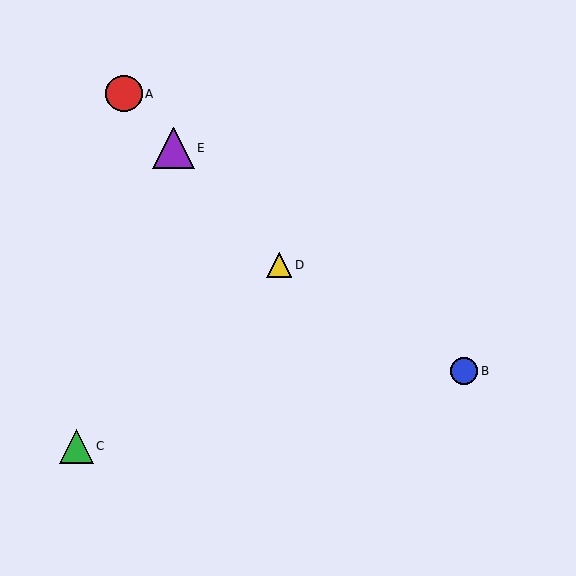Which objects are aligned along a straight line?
Objects A, D, E are aligned along a straight line.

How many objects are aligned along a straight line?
3 objects (A, D, E) are aligned along a straight line.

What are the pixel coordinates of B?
Object B is at (464, 371).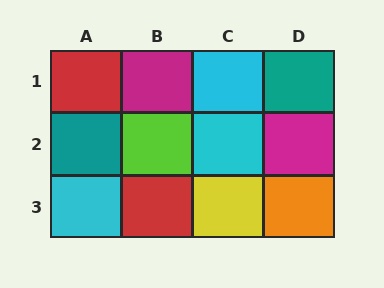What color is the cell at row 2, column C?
Cyan.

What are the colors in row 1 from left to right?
Red, magenta, cyan, teal.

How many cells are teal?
2 cells are teal.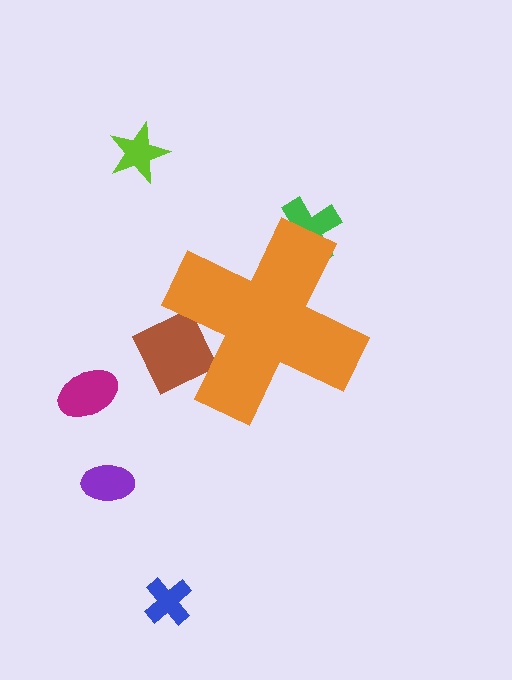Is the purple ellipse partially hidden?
No, the purple ellipse is fully visible.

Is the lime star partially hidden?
No, the lime star is fully visible.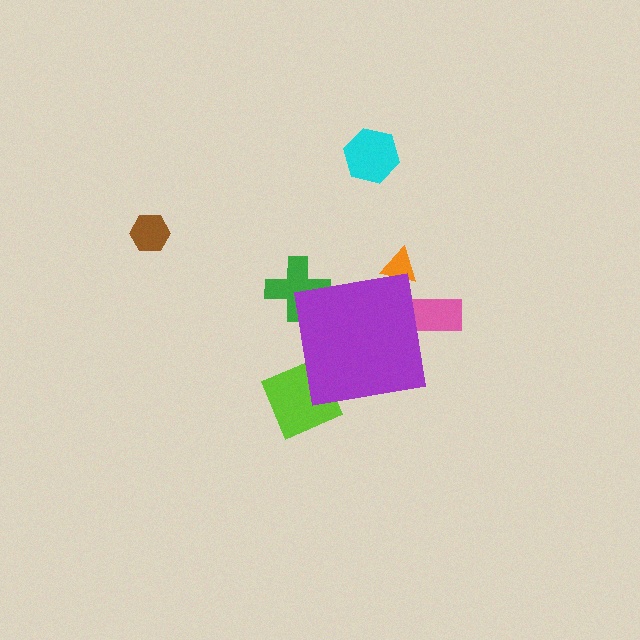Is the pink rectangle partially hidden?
Yes, the pink rectangle is partially hidden behind the purple square.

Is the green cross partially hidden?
Yes, the green cross is partially hidden behind the purple square.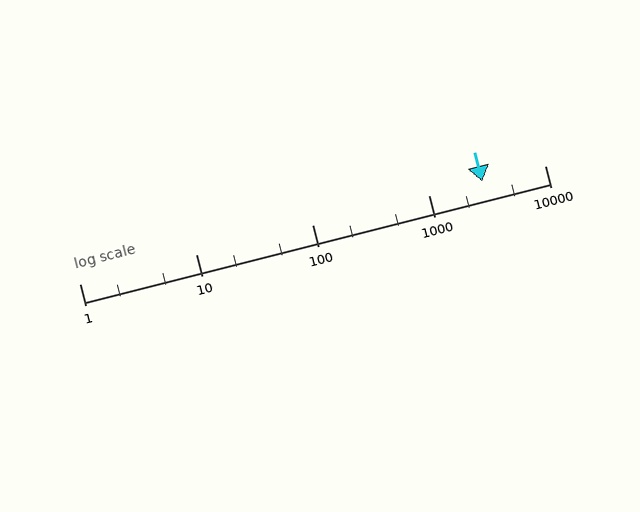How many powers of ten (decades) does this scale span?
The scale spans 4 decades, from 1 to 10000.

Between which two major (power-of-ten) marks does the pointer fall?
The pointer is between 1000 and 10000.